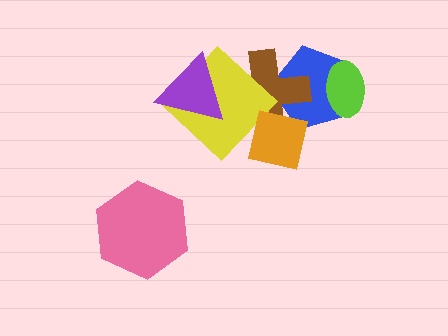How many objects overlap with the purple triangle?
2 objects overlap with the purple triangle.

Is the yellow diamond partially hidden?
Yes, it is partially covered by another shape.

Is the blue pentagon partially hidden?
Yes, it is partially covered by another shape.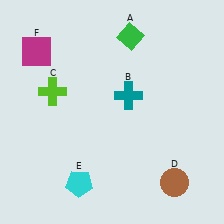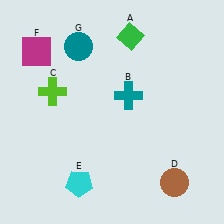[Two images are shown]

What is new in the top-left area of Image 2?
A teal circle (G) was added in the top-left area of Image 2.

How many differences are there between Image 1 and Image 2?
There is 1 difference between the two images.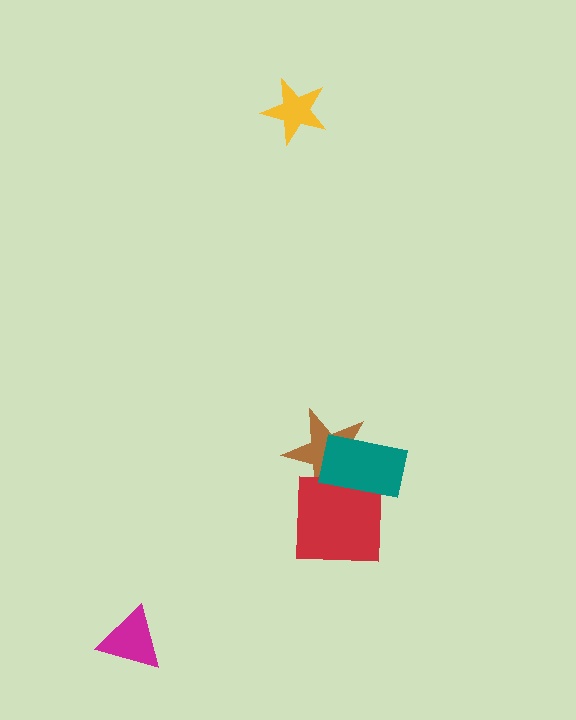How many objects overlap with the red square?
2 objects overlap with the red square.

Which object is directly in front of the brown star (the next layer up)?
The red square is directly in front of the brown star.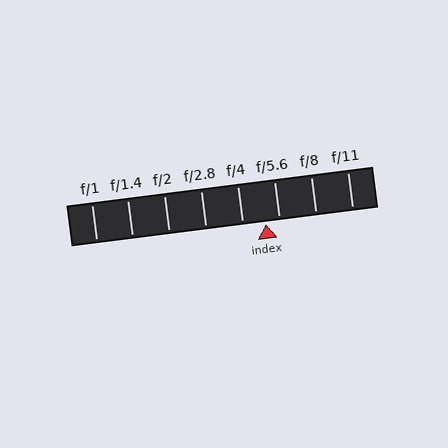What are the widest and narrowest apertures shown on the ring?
The widest aperture shown is f/1 and the narrowest is f/11.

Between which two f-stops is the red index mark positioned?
The index mark is between f/4 and f/5.6.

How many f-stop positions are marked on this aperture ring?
There are 8 f-stop positions marked.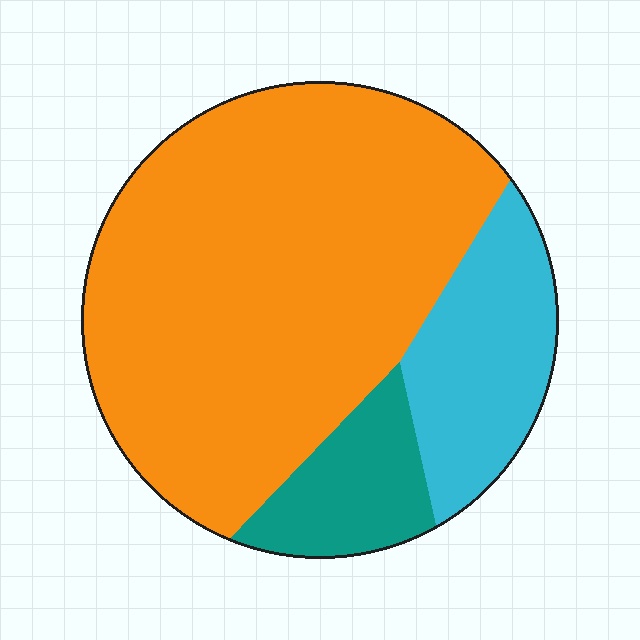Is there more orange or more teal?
Orange.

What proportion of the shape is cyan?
Cyan takes up less than a quarter of the shape.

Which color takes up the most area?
Orange, at roughly 70%.